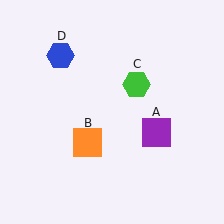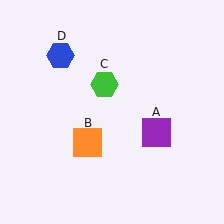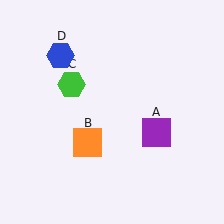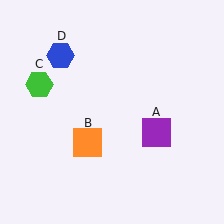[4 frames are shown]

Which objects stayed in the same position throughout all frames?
Purple square (object A) and orange square (object B) and blue hexagon (object D) remained stationary.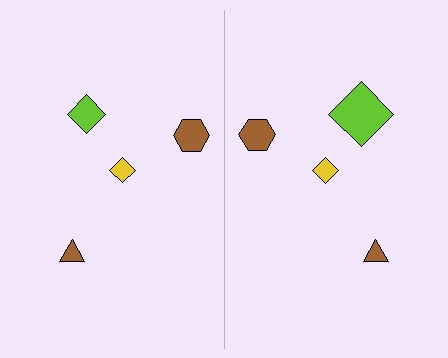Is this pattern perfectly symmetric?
No, the pattern is not perfectly symmetric. The lime diamond on the right side has a different size than its mirror counterpart.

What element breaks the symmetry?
The lime diamond on the right side has a different size than its mirror counterpart.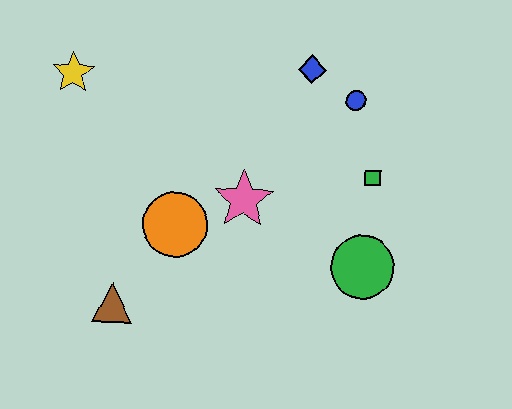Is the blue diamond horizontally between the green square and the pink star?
Yes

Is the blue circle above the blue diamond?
No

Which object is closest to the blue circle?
The blue diamond is closest to the blue circle.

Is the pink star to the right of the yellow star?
Yes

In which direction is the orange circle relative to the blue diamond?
The orange circle is below the blue diamond.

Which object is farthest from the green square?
The yellow star is farthest from the green square.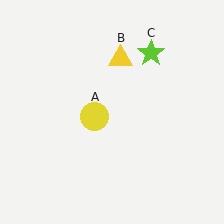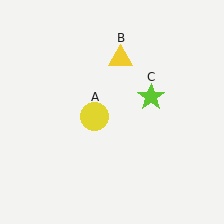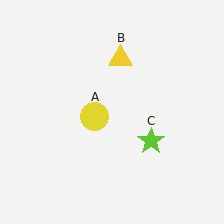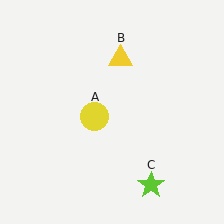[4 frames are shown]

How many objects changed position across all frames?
1 object changed position: lime star (object C).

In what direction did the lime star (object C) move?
The lime star (object C) moved down.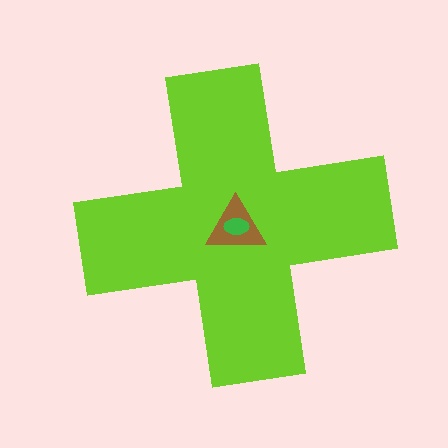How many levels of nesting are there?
3.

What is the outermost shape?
The lime cross.